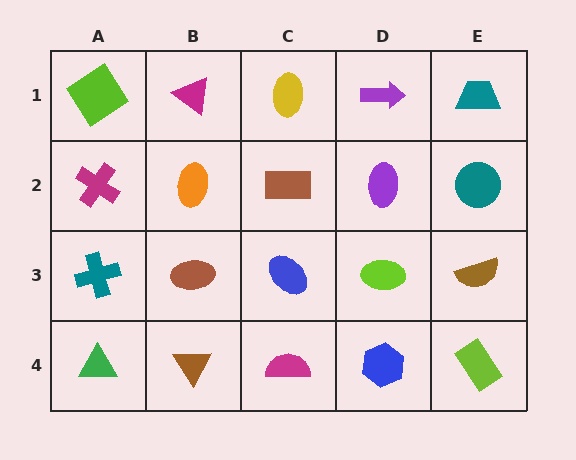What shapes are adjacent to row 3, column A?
A magenta cross (row 2, column A), a green triangle (row 4, column A), a brown ellipse (row 3, column B).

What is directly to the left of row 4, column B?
A green triangle.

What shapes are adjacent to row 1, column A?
A magenta cross (row 2, column A), a magenta triangle (row 1, column B).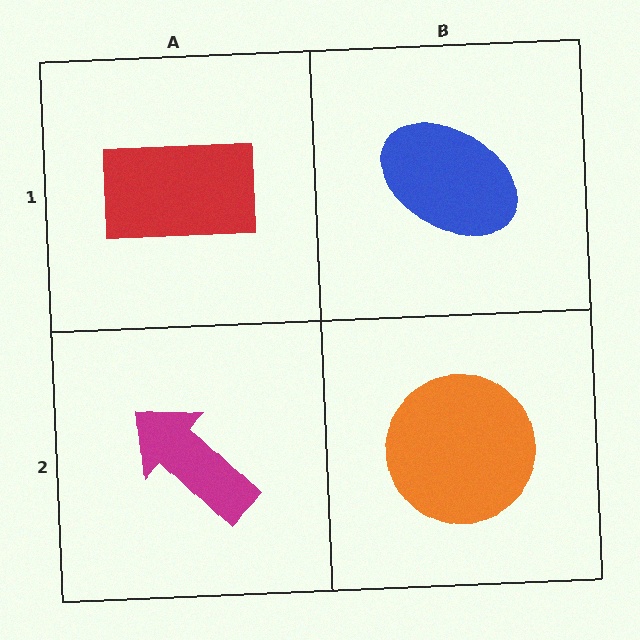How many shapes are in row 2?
2 shapes.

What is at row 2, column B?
An orange circle.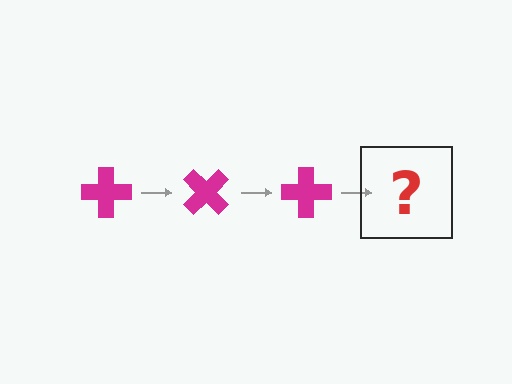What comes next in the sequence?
The next element should be a magenta cross rotated 135 degrees.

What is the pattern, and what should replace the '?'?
The pattern is that the cross rotates 45 degrees each step. The '?' should be a magenta cross rotated 135 degrees.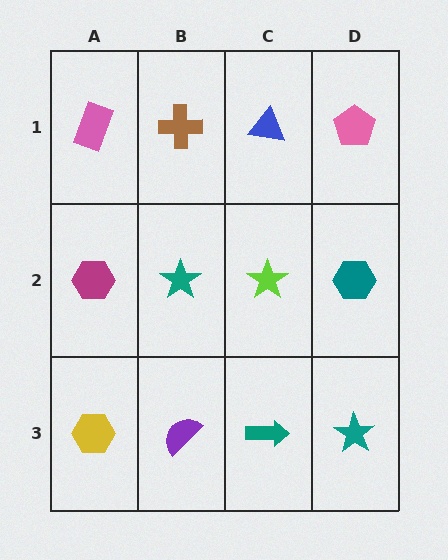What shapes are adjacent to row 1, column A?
A magenta hexagon (row 2, column A), a brown cross (row 1, column B).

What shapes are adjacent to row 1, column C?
A lime star (row 2, column C), a brown cross (row 1, column B), a pink pentagon (row 1, column D).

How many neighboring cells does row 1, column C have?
3.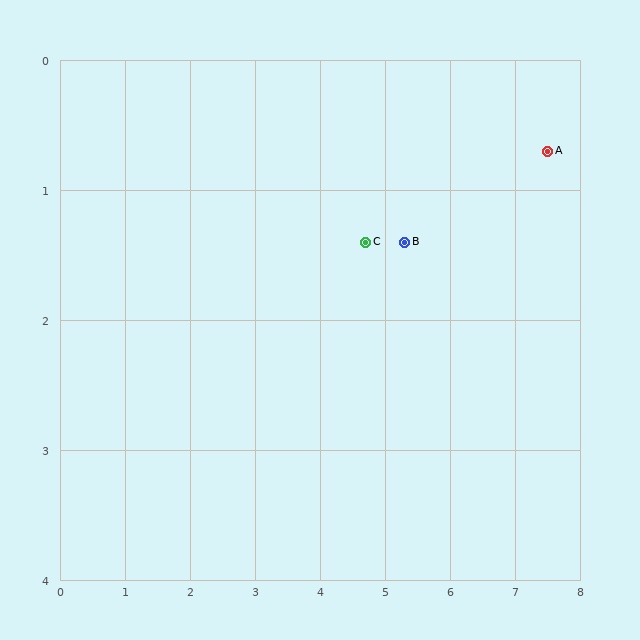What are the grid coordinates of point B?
Point B is at approximately (5.3, 1.4).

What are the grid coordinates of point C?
Point C is at approximately (4.7, 1.4).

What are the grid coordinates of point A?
Point A is at approximately (7.5, 0.7).